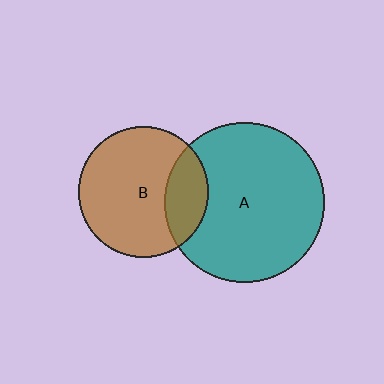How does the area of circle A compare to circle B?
Approximately 1.5 times.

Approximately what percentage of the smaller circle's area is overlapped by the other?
Approximately 25%.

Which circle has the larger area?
Circle A (teal).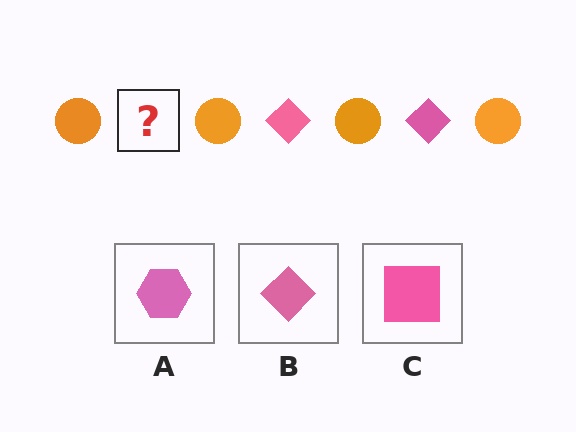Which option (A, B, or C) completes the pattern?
B.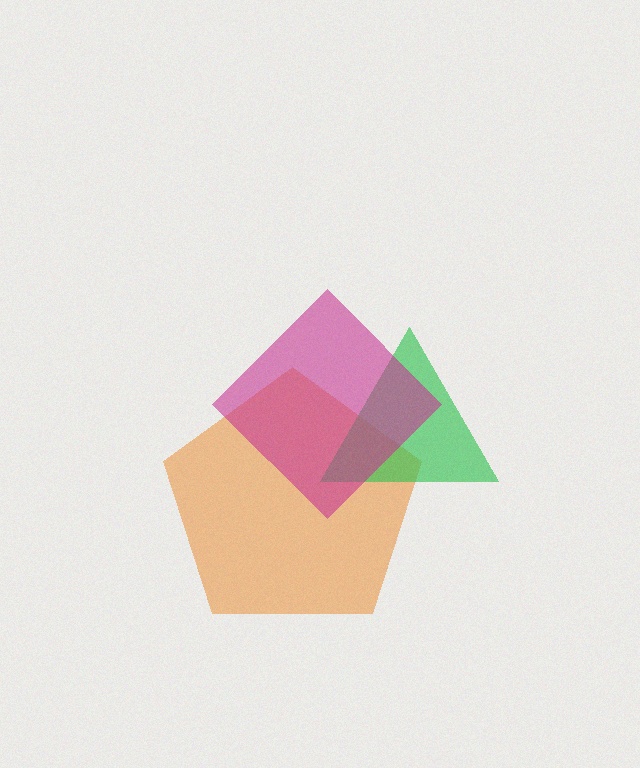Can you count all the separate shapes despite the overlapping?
Yes, there are 3 separate shapes.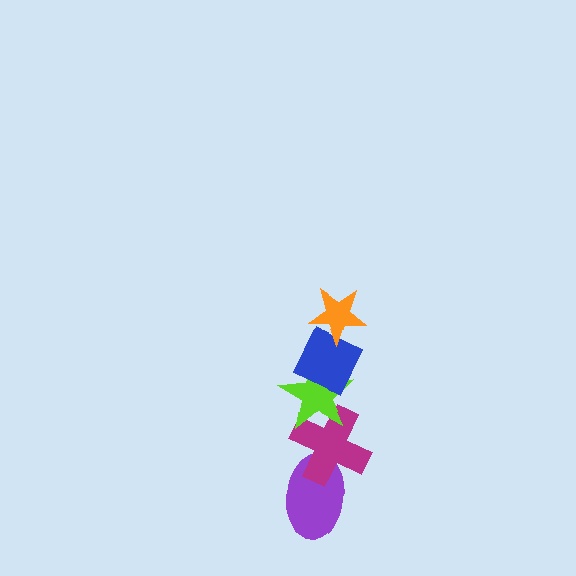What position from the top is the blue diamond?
The blue diamond is 2nd from the top.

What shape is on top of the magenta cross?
The lime star is on top of the magenta cross.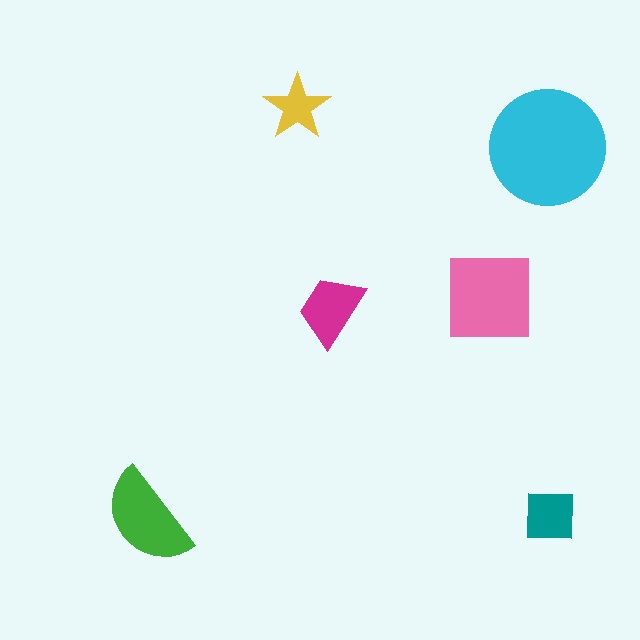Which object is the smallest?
The yellow star.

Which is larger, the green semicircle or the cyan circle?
The cyan circle.